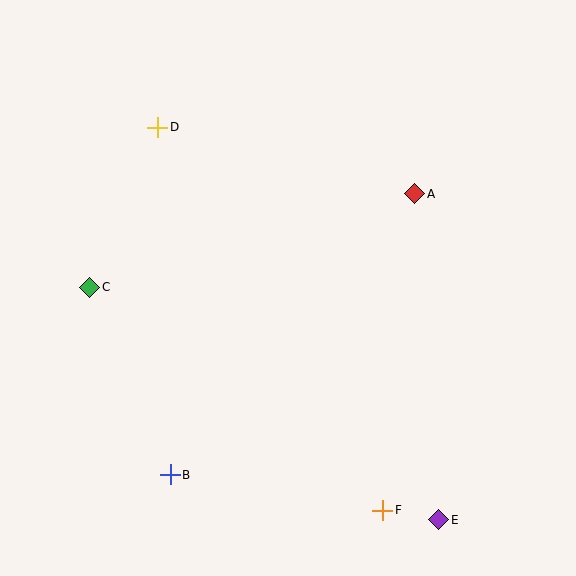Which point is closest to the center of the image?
Point A at (415, 194) is closest to the center.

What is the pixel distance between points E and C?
The distance between E and C is 420 pixels.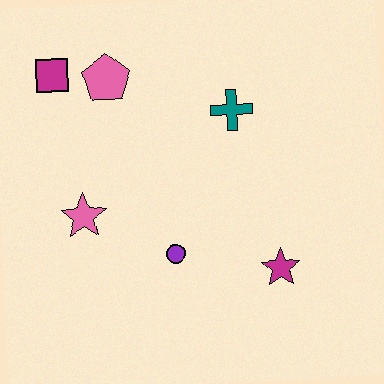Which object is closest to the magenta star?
The purple circle is closest to the magenta star.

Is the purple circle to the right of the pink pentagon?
Yes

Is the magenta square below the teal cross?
No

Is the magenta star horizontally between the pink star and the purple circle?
No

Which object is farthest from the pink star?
The magenta star is farthest from the pink star.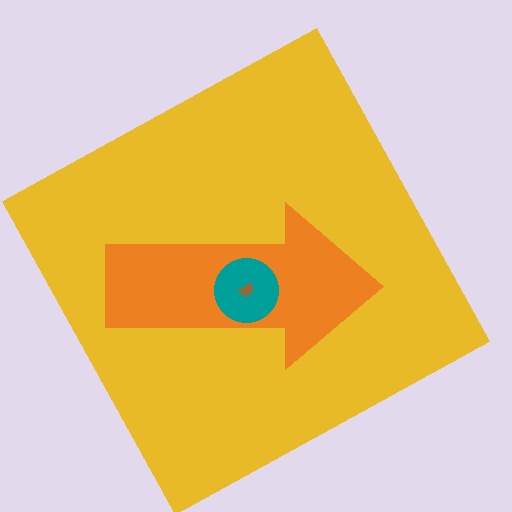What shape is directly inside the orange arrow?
The teal circle.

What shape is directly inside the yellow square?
The orange arrow.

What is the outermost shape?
The yellow square.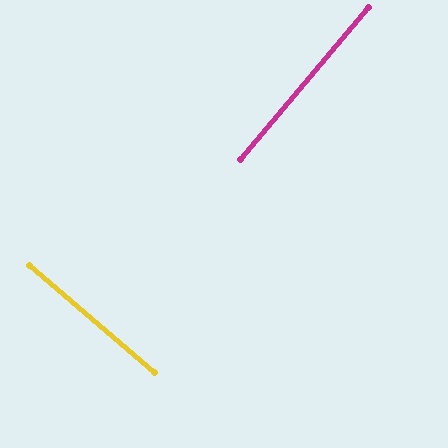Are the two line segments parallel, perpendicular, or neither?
Perpendicular — they meet at approximately 89°.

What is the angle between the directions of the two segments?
Approximately 89 degrees.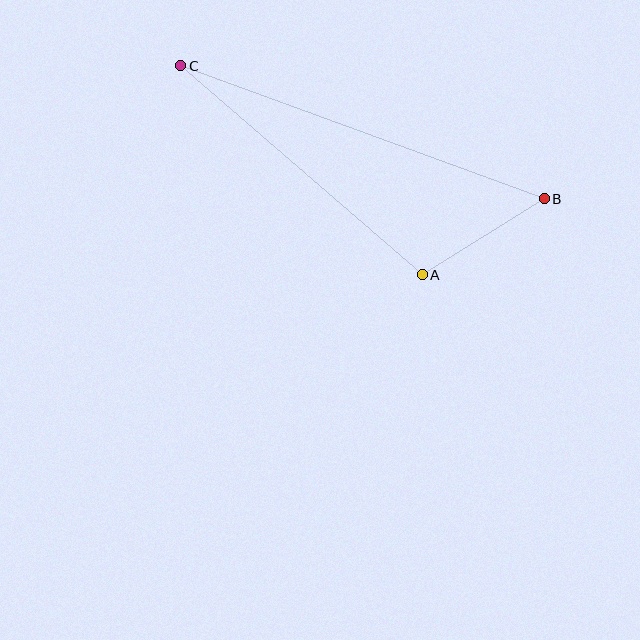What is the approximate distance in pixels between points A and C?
The distance between A and C is approximately 320 pixels.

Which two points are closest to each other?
Points A and B are closest to each other.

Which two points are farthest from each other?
Points B and C are farthest from each other.